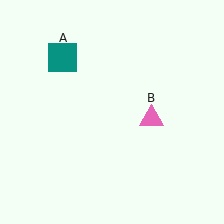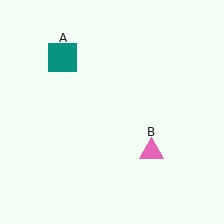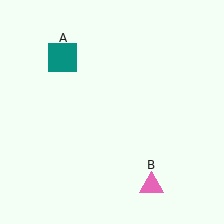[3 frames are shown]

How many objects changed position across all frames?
1 object changed position: pink triangle (object B).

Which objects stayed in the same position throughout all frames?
Teal square (object A) remained stationary.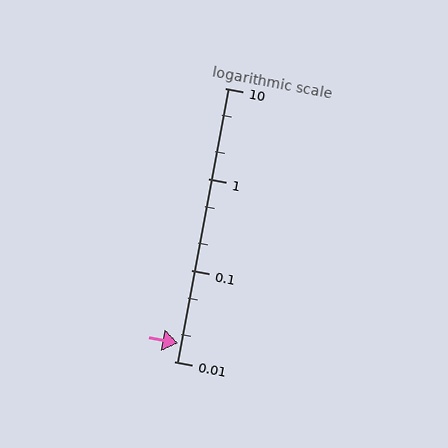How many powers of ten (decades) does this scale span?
The scale spans 3 decades, from 0.01 to 10.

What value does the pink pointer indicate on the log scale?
The pointer indicates approximately 0.016.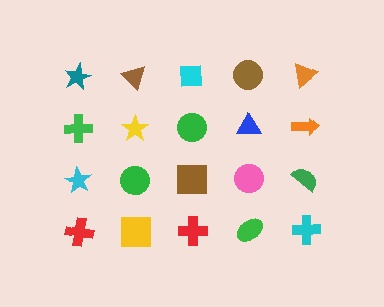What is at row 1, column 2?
A brown triangle.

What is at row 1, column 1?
A teal star.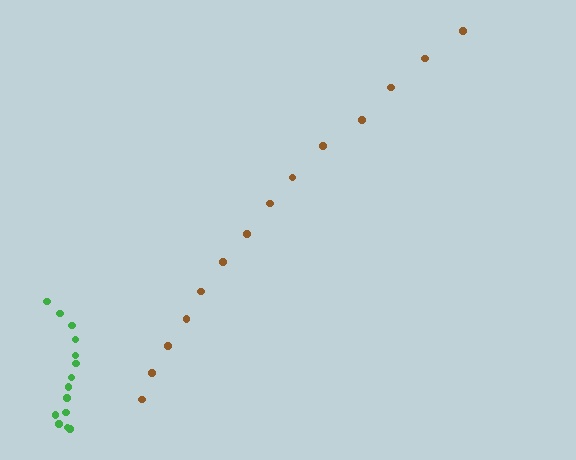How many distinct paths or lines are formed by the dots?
There are 2 distinct paths.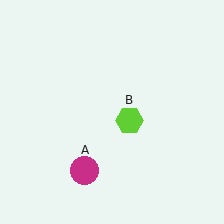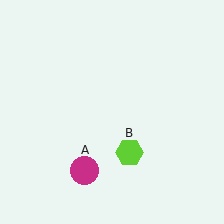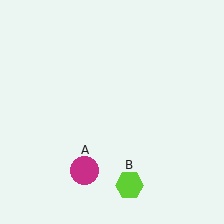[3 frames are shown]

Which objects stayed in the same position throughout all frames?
Magenta circle (object A) remained stationary.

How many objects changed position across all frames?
1 object changed position: lime hexagon (object B).